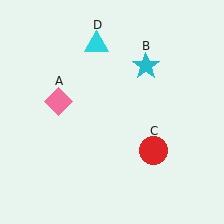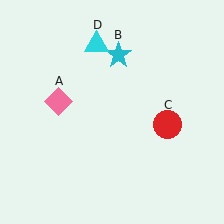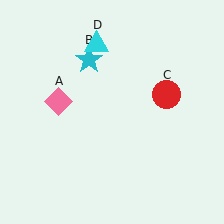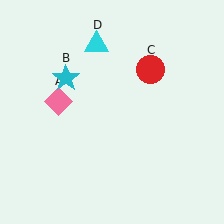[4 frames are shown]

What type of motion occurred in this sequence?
The cyan star (object B), red circle (object C) rotated counterclockwise around the center of the scene.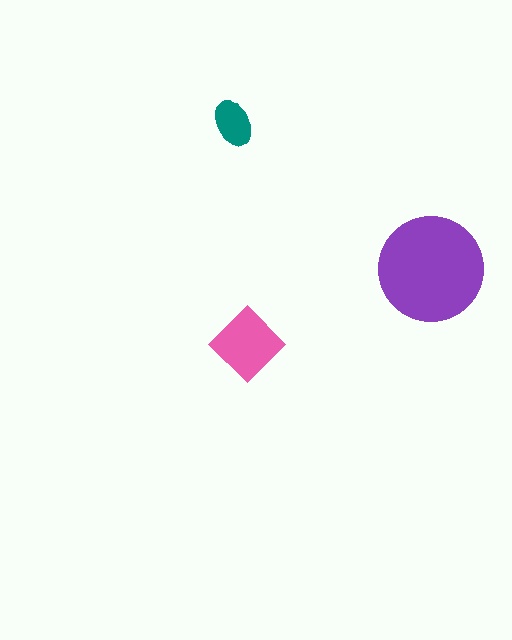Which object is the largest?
The purple circle.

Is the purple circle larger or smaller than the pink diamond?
Larger.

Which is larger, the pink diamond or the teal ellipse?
The pink diamond.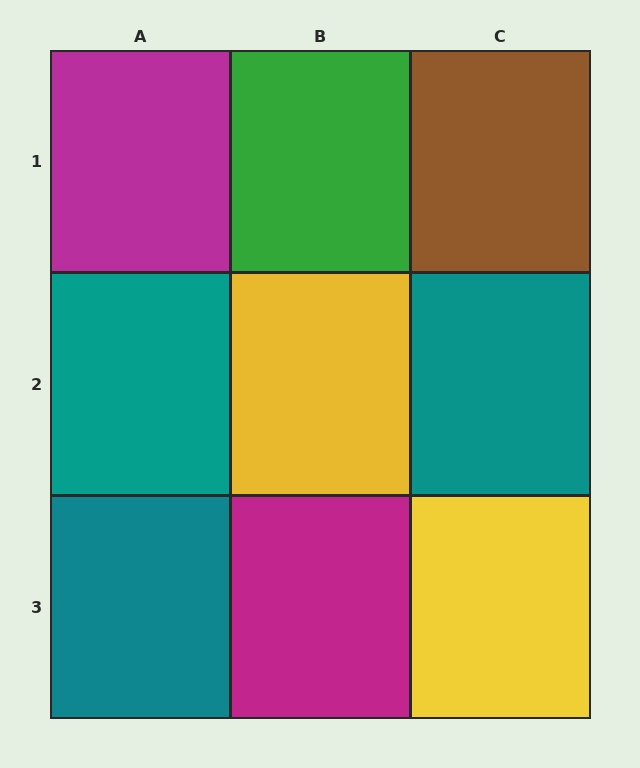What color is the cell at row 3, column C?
Yellow.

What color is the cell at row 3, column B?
Magenta.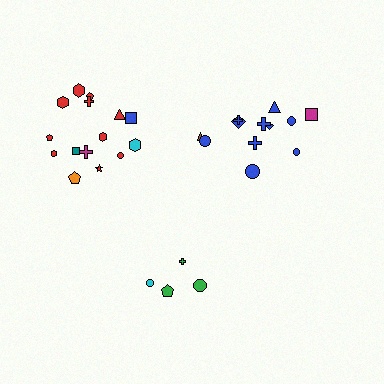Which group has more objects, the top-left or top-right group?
The top-left group.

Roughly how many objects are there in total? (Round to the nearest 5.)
Roughly 30 objects in total.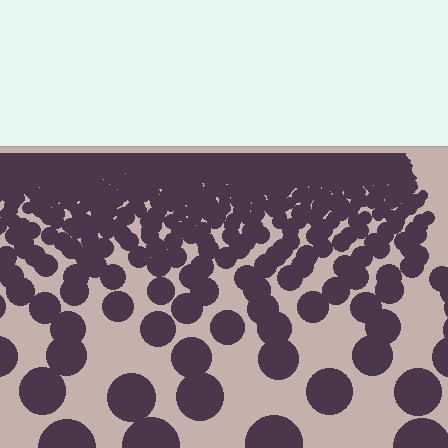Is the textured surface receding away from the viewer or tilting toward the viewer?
The surface is receding away from the viewer. Texture elements get smaller and denser toward the top.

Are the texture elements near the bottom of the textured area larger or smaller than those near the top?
Larger. Near the bottom, elements are closer to the viewer and appear at a bigger on-screen size.